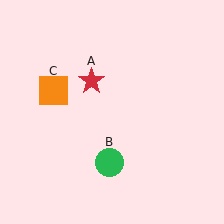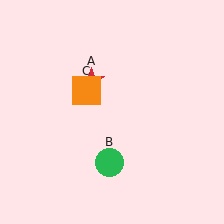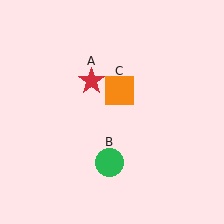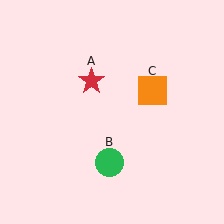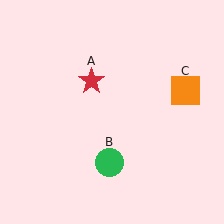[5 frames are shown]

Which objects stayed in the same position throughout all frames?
Red star (object A) and green circle (object B) remained stationary.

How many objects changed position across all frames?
1 object changed position: orange square (object C).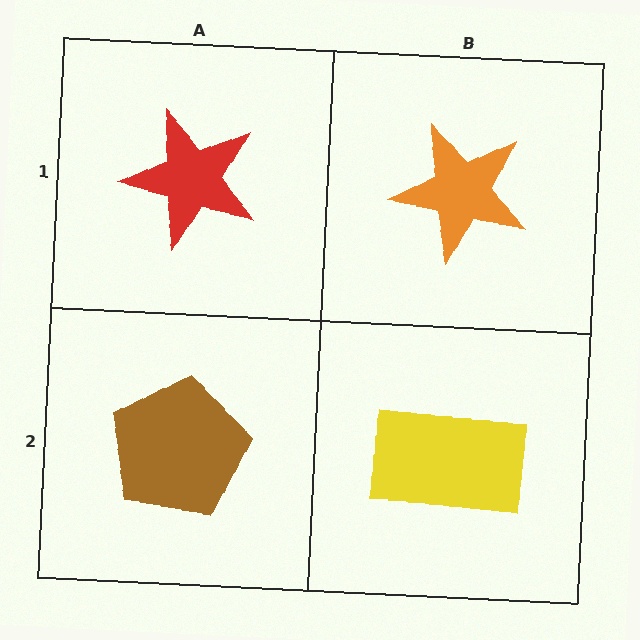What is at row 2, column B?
A yellow rectangle.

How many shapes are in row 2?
2 shapes.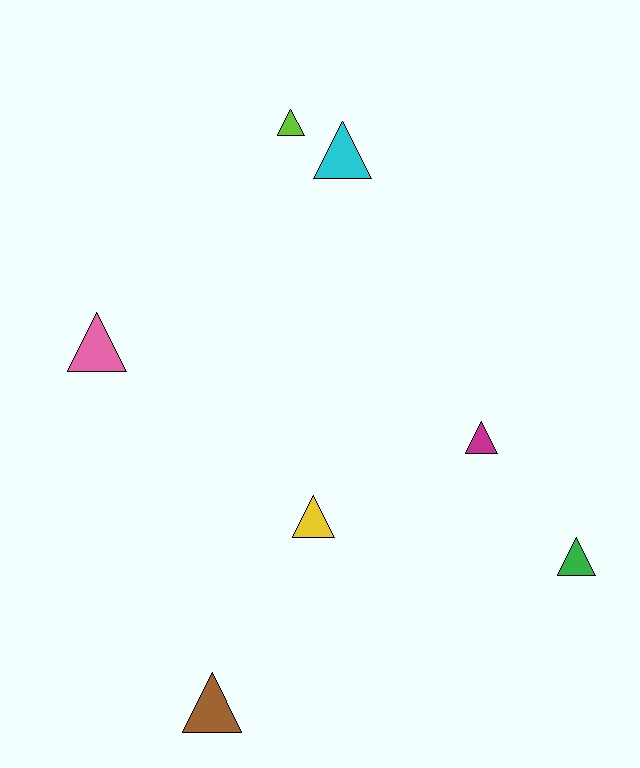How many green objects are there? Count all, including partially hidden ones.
There is 1 green object.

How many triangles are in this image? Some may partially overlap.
There are 7 triangles.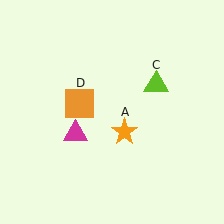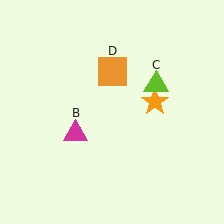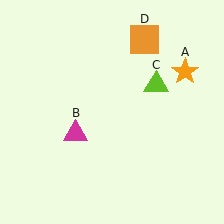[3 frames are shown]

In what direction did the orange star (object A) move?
The orange star (object A) moved up and to the right.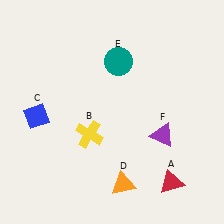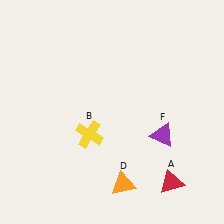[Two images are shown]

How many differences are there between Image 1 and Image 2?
There are 2 differences between the two images.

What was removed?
The blue diamond (C), the teal circle (E) were removed in Image 2.